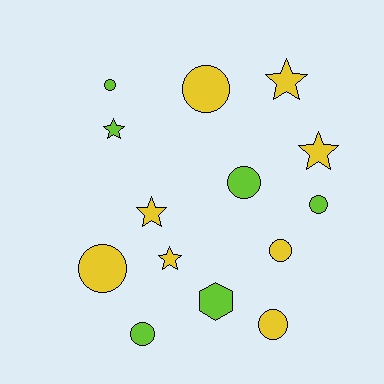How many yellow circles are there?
There are 4 yellow circles.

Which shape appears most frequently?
Circle, with 8 objects.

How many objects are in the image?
There are 14 objects.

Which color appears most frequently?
Yellow, with 8 objects.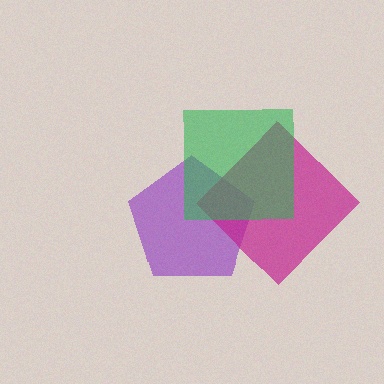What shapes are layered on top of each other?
The layered shapes are: a purple pentagon, a magenta diamond, a green square.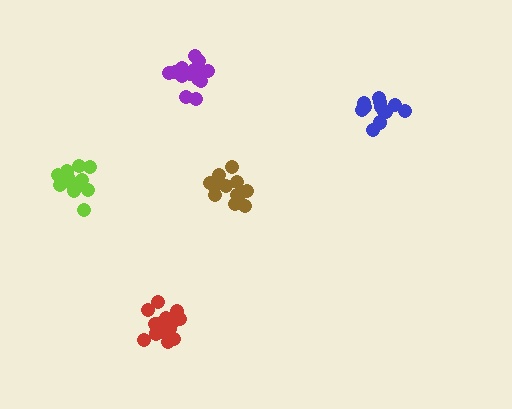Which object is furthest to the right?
The blue cluster is rightmost.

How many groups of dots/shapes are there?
There are 5 groups.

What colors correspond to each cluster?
The clusters are colored: purple, brown, red, blue, lime.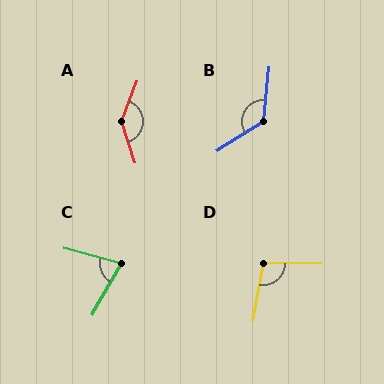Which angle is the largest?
A, at approximately 141 degrees.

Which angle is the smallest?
C, at approximately 75 degrees.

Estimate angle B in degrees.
Approximately 128 degrees.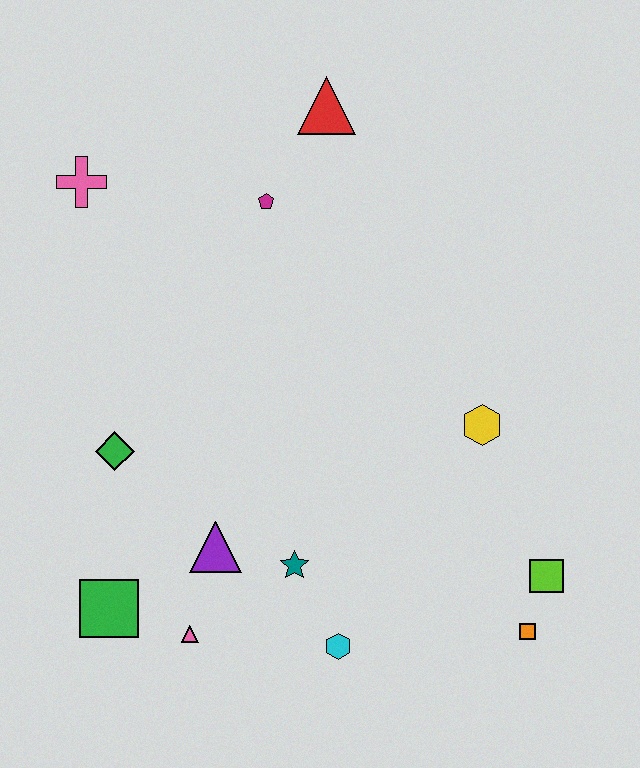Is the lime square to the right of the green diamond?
Yes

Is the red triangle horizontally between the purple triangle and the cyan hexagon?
Yes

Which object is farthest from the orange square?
The pink cross is farthest from the orange square.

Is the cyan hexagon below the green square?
Yes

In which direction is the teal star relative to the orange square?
The teal star is to the left of the orange square.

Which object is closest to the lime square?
The orange square is closest to the lime square.